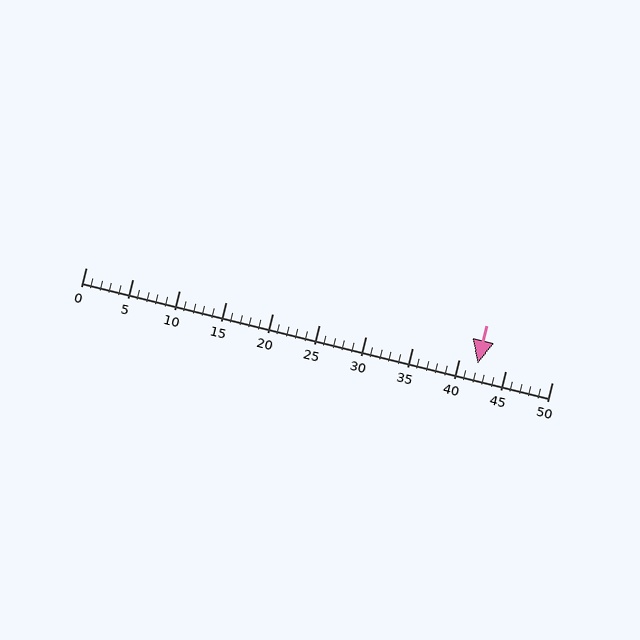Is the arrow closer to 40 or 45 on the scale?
The arrow is closer to 40.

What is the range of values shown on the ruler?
The ruler shows values from 0 to 50.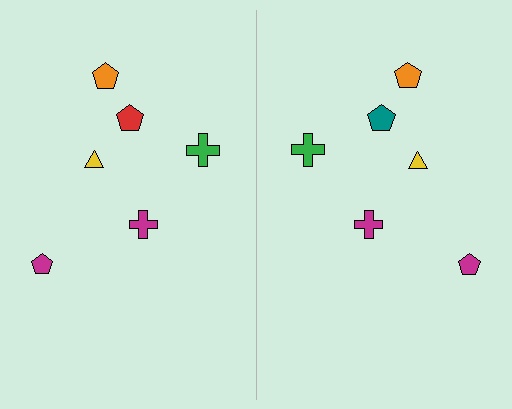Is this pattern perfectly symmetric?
No, the pattern is not perfectly symmetric. The teal pentagon on the right side breaks the symmetry — its mirror counterpart is red.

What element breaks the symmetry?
The teal pentagon on the right side breaks the symmetry — its mirror counterpart is red.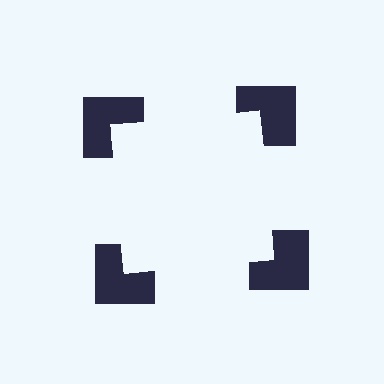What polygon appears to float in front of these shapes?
An illusory square — its edges are inferred from the aligned wedge cuts in the notched squares, not physically drawn.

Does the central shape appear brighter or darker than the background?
It typically appears slightly brighter than the background, even though no actual brightness change is drawn.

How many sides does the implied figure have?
4 sides.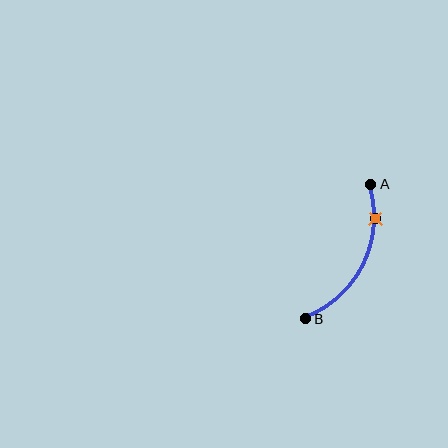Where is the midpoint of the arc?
The arc midpoint is the point on the curve farthest from the straight line joining A and B. It sits to the right of that line.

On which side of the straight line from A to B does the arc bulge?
The arc bulges to the right of the straight line connecting A and B.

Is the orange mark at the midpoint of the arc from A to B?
No. The orange mark lies on the arc but is closer to endpoint A. The arc midpoint would be at the point on the curve equidistant along the arc from both A and B.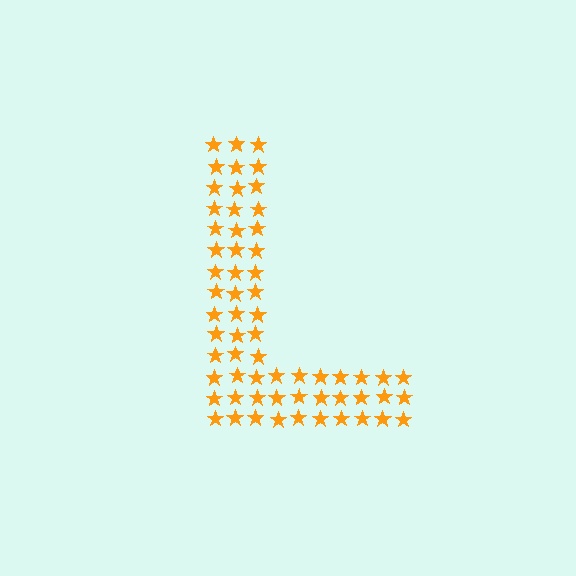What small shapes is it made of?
It is made of small stars.